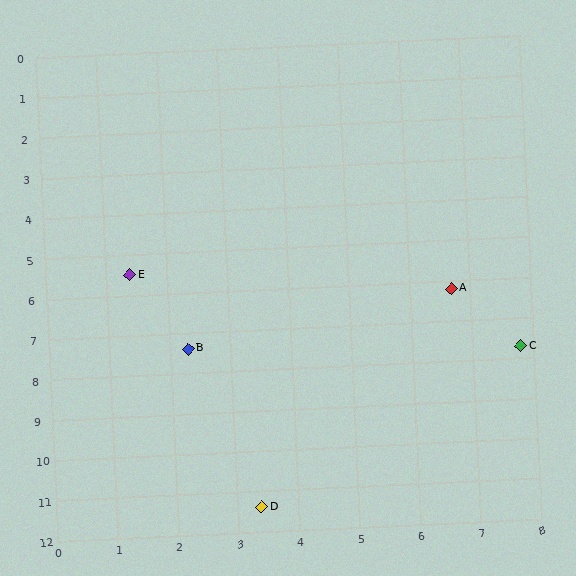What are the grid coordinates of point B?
Point B is at approximately (2.3, 7.4).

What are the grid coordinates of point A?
Point A is at approximately (6.7, 6.2).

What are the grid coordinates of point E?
Point E is at approximately (1.4, 5.5).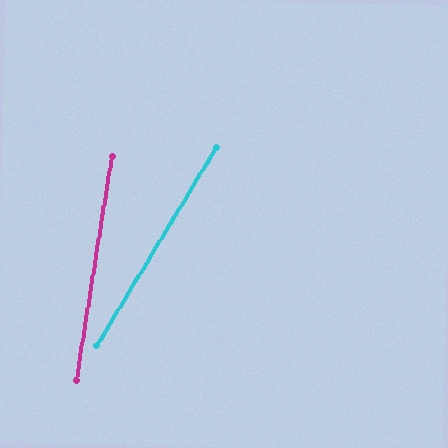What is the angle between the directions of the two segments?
Approximately 22 degrees.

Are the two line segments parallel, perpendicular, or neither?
Neither parallel nor perpendicular — they differ by about 22°.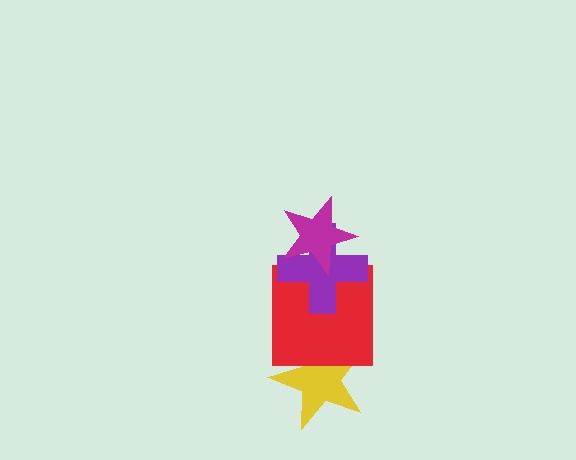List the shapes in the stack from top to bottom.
From top to bottom: the magenta star, the purple cross, the red square, the yellow star.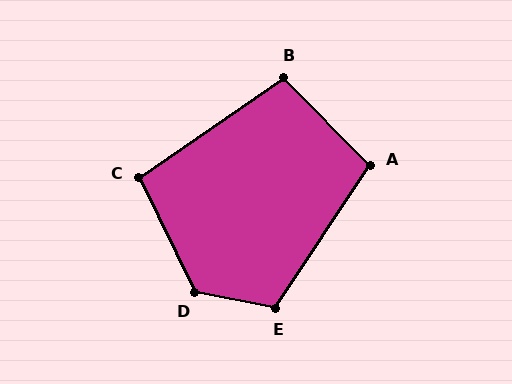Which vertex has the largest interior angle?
D, at approximately 127 degrees.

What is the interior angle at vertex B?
Approximately 100 degrees (obtuse).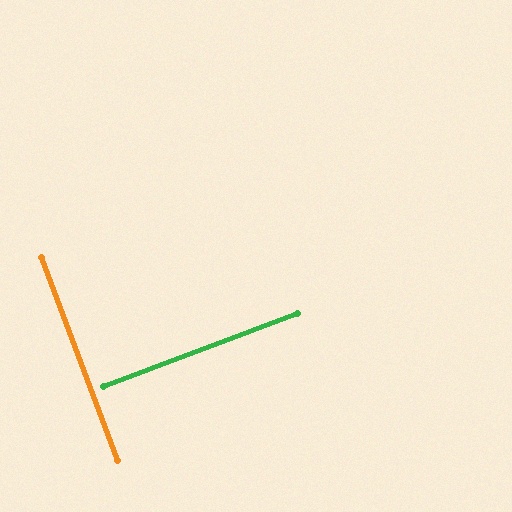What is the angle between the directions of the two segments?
Approximately 90 degrees.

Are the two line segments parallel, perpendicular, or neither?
Perpendicular — they meet at approximately 90°.